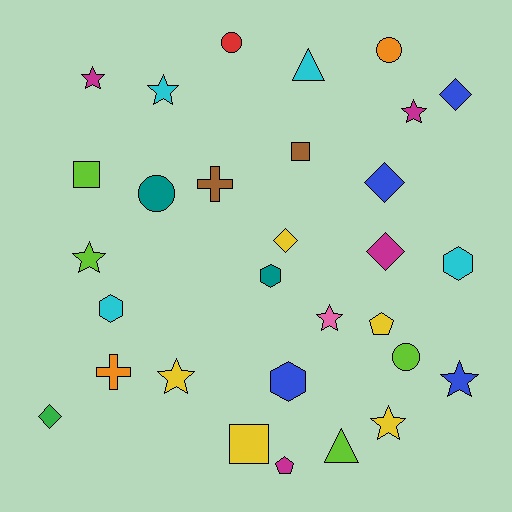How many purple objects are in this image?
There are no purple objects.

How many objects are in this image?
There are 30 objects.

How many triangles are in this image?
There are 2 triangles.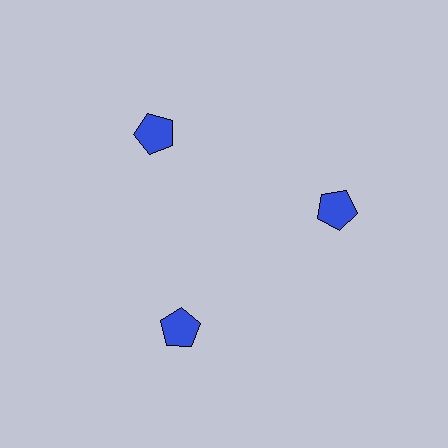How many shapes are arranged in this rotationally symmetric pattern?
There are 3 shapes, arranged in 3 groups of 1.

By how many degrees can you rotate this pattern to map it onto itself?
The pattern maps onto itself every 120 degrees of rotation.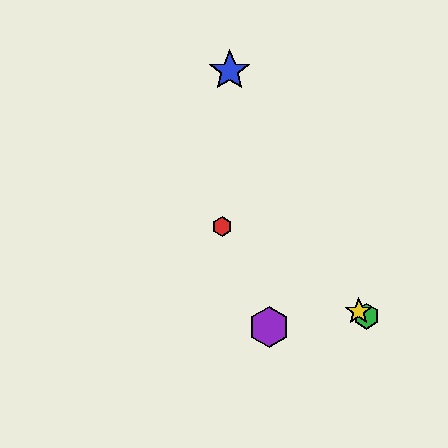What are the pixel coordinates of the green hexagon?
The green hexagon is at (366, 316).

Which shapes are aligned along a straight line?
The red hexagon, the green hexagon, the yellow star are aligned along a straight line.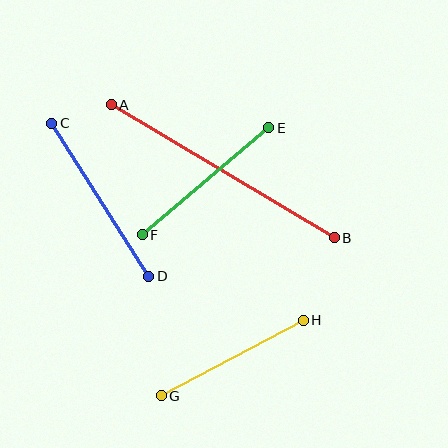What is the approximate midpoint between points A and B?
The midpoint is at approximately (223, 171) pixels.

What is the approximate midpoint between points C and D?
The midpoint is at approximately (100, 200) pixels.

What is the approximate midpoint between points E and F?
The midpoint is at approximately (206, 181) pixels.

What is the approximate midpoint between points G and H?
The midpoint is at approximately (232, 358) pixels.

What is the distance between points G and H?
The distance is approximately 161 pixels.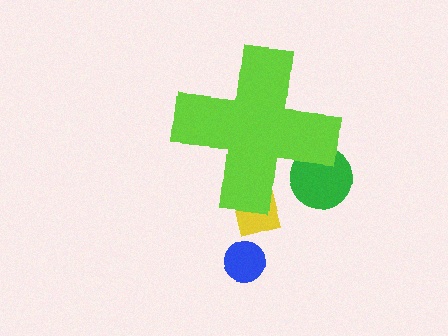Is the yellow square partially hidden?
Yes, the yellow square is partially hidden behind the lime cross.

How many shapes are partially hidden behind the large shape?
2 shapes are partially hidden.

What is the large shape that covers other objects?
A lime cross.